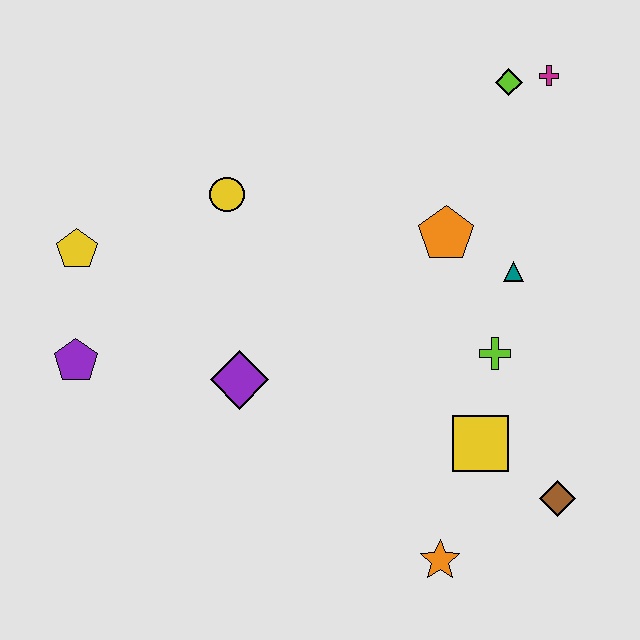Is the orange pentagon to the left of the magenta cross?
Yes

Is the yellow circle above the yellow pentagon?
Yes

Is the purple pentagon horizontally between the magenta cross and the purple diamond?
No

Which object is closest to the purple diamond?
The purple pentagon is closest to the purple diamond.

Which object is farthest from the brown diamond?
The yellow pentagon is farthest from the brown diamond.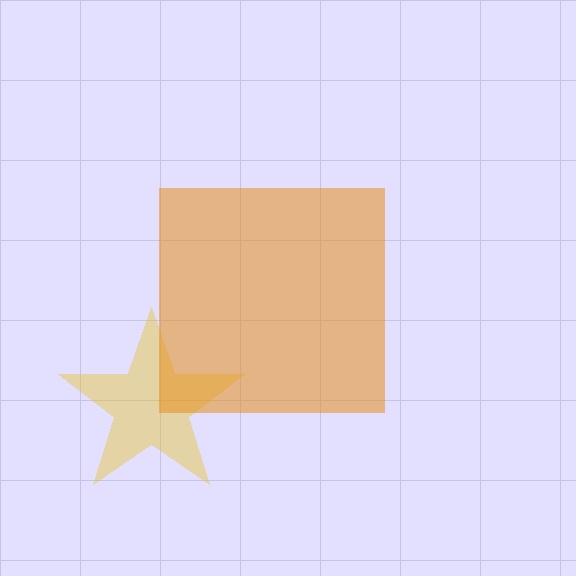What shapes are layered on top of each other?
The layered shapes are: a yellow star, an orange square.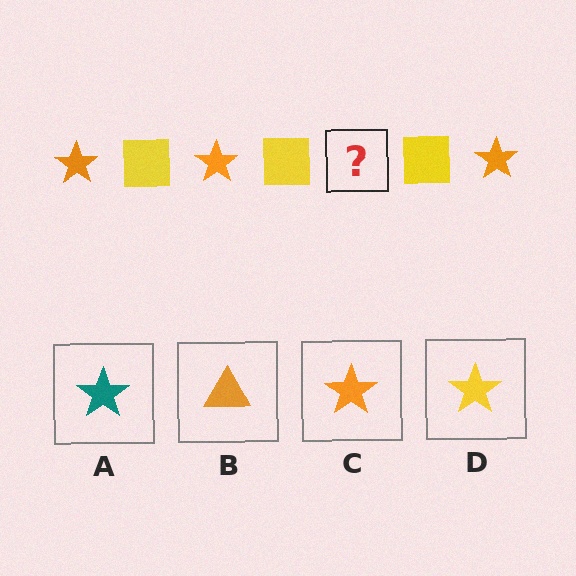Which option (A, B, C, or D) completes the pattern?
C.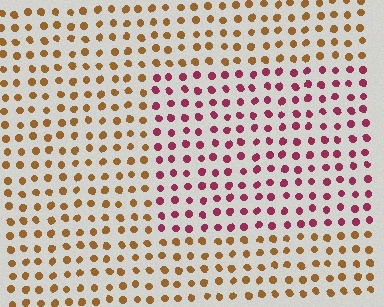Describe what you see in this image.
The image is filled with small brown elements in a uniform arrangement. A rectangle-shaped region is visible where the elements are tinted to a slightly different hue, forming a subtle color boundary.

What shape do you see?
I see a rectangle.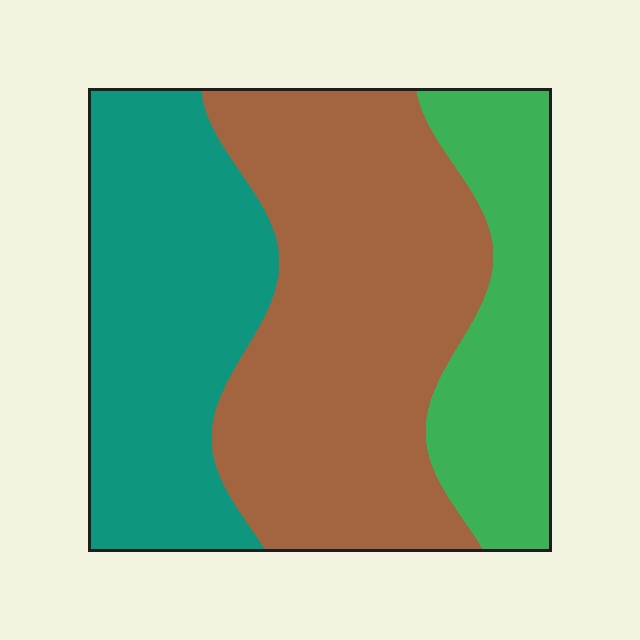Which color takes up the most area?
Brown, at roughly 45%.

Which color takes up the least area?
Green, at roughly 20%.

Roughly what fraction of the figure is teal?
Teal covers about 35% of the figure.